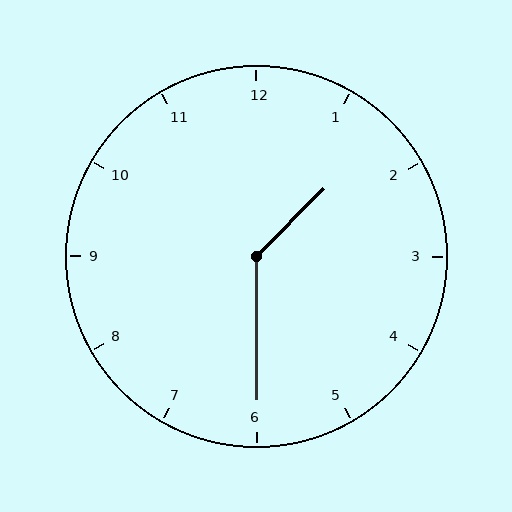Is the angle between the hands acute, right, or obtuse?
It is obtuse.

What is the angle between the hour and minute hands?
Approximately 135 degrees.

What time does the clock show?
1:30.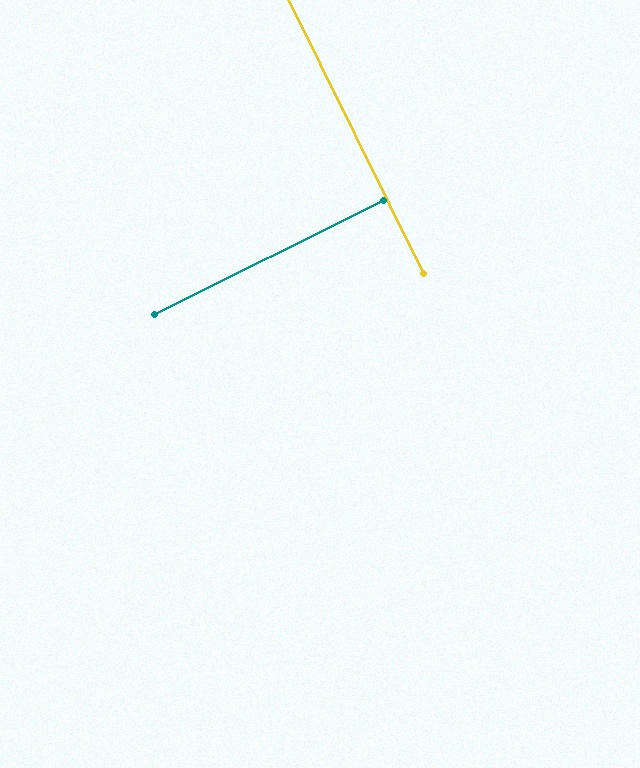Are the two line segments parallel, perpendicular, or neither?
Perpendicular — they meet at approximately 90°.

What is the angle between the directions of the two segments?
Approximately 90 degrees.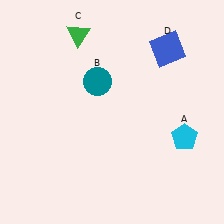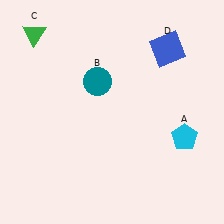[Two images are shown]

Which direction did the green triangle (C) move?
The green triangle (C) moved left.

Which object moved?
The green triangle (C) moved left.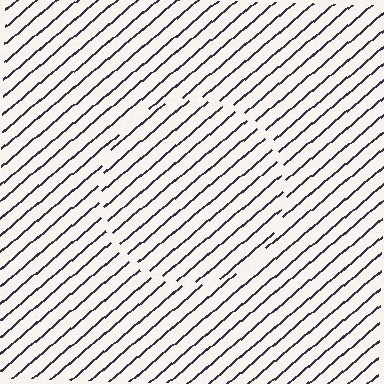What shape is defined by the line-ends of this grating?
An illusory circle. The interior of the shape contains the same grating, shifted by half a period — the contour is defined by the phase discontinuity where line-ends from the inner and outer gratings abut.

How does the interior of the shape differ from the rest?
The interior of the shape contains the same grating, shifted by half a period — the contour is defined by the phase discontinuity where line-ends from the inner and outer gratings abut.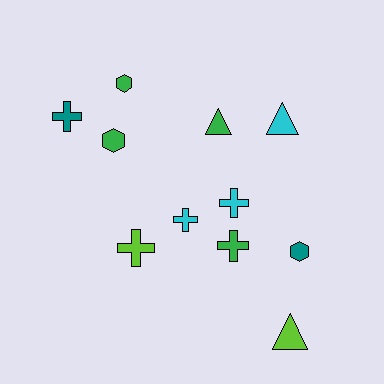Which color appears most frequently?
Green, with 4 objects.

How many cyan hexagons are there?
There are no cyan hexagons.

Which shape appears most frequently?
Cross, with 5 objects.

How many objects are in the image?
There are 11 objects.